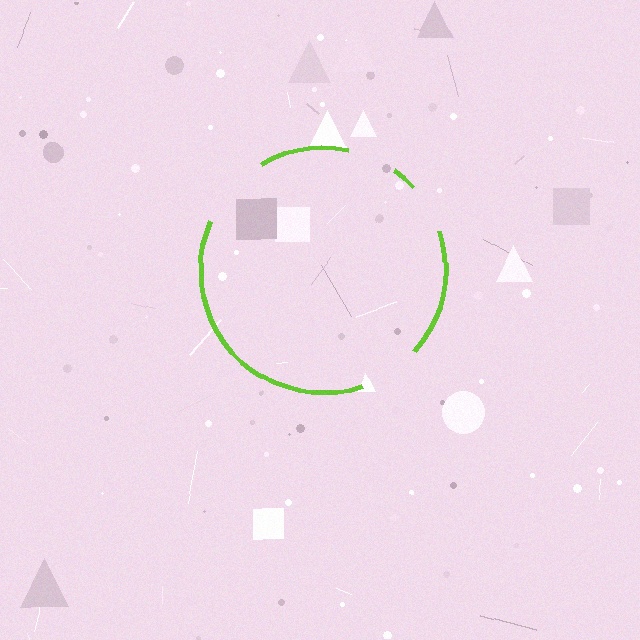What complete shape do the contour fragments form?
The contour fragments form a circle.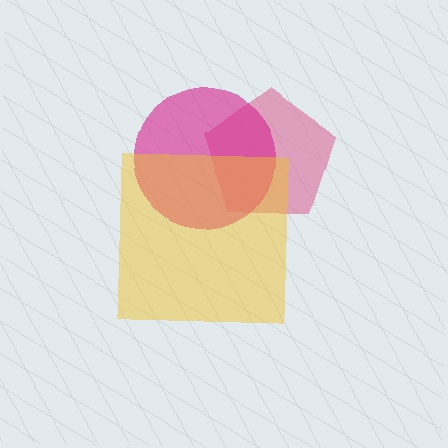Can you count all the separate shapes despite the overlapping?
Yes, there are 3 separate shapes.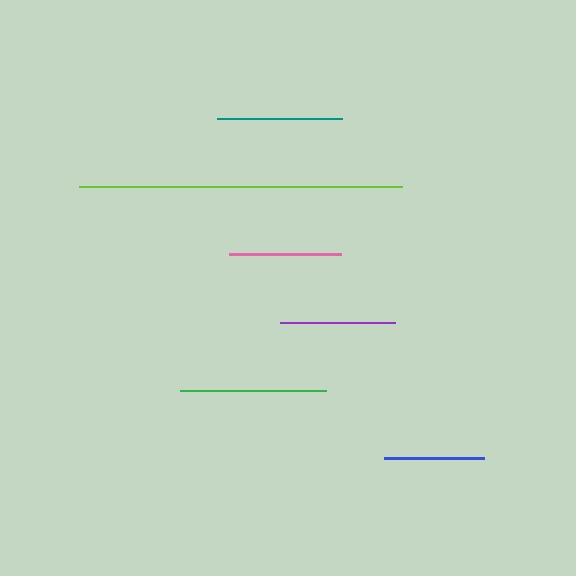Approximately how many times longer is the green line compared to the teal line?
The green line is approximately 1.2 times the length of the teal line.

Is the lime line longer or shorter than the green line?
The lime line is longer than the green line.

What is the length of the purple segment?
The purple segment is approximately 115 pixels long.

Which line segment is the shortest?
The blue line is the shortest at approximately 100 pixels.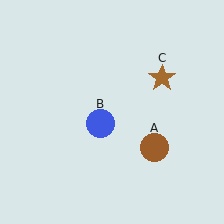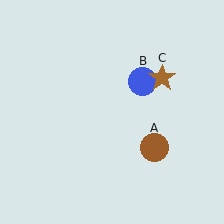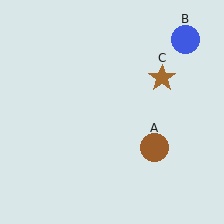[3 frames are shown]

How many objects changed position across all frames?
1 object changed position: blue circle (object B).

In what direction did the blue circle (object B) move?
The blue circle (object B) moved up and to the right.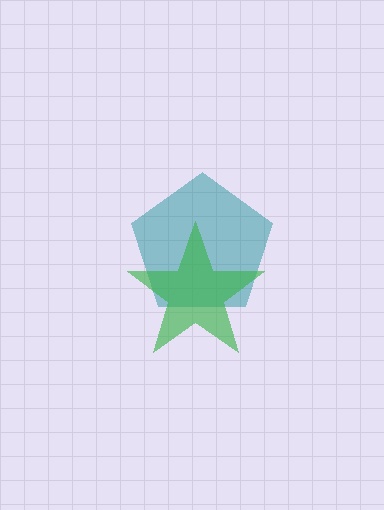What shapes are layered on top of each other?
The layered shapes are: a teal pentagon, a green star.